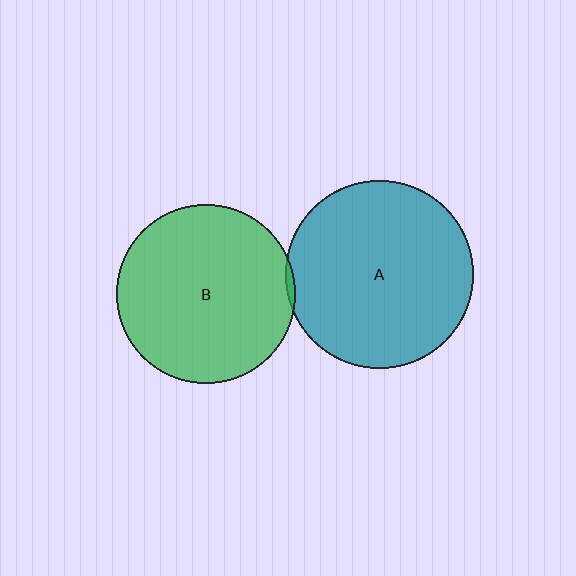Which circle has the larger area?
Circle A (teal).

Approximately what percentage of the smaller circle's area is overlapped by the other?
Approximately 5%.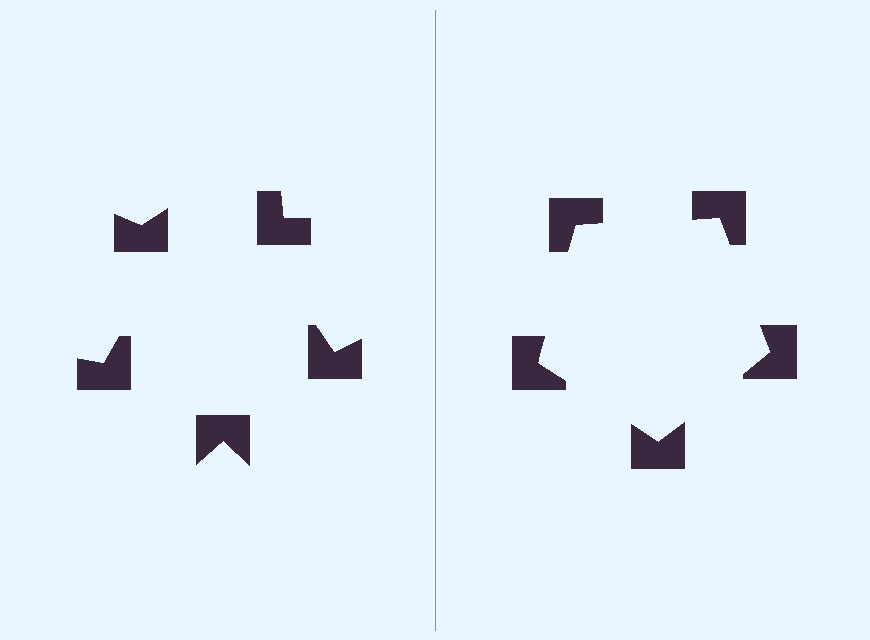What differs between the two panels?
The notched squares are positioned identically on both sides; only the wedge orientations differ. On the right they align to a pentagon; on the left they are misaligned.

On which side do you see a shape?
An illusory pentagon appears on the right side. On the left side the wedge cuts are rotated, so no coherent shape forms.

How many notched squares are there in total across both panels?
10 — 5 on each side.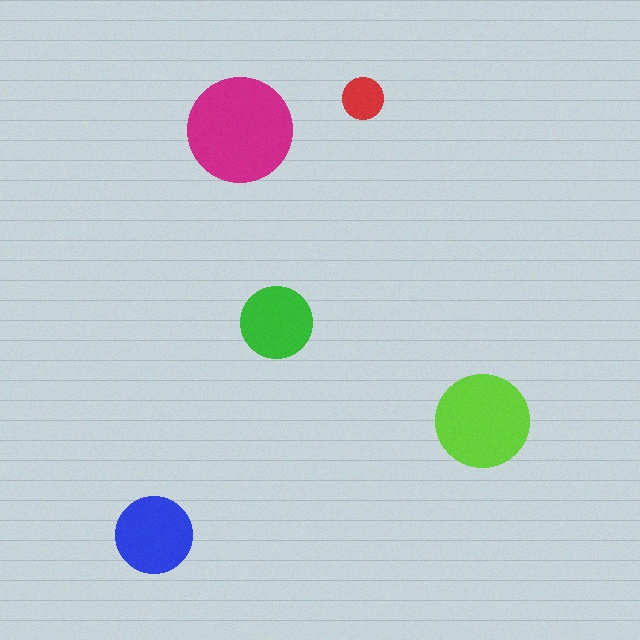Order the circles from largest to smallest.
the magenta one, the lime one, the blue one, the green one, the red one.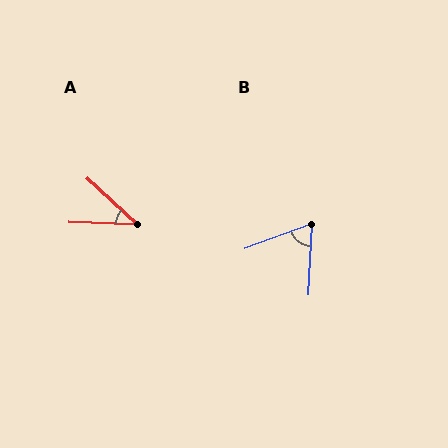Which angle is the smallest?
A, at approximately 40 degrees.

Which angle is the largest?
B, at approximately 66 degrees.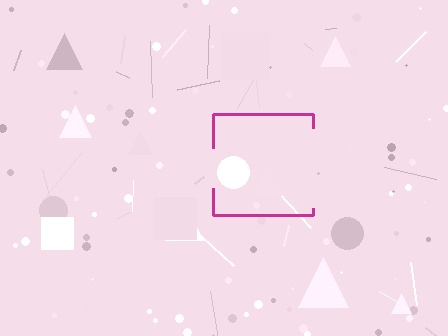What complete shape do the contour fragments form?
The contour fragments form a square.